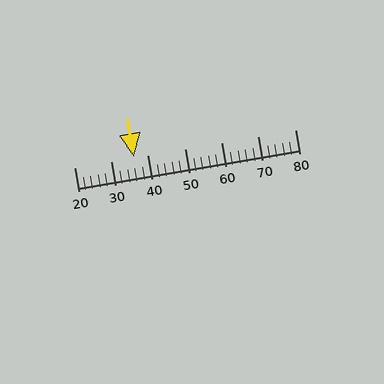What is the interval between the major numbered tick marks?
The major tick marks are spaced 10 units apart.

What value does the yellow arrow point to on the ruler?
The yellow arrow points to approximately 36.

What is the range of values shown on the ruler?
The ruler shows values from 20 to 80.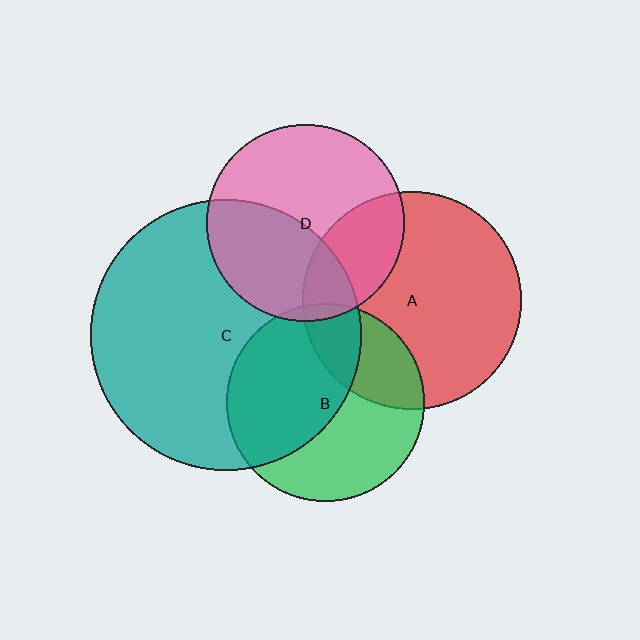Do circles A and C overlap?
Yes.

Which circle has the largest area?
Circle C (teal).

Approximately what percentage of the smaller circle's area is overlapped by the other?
Approximately 15%.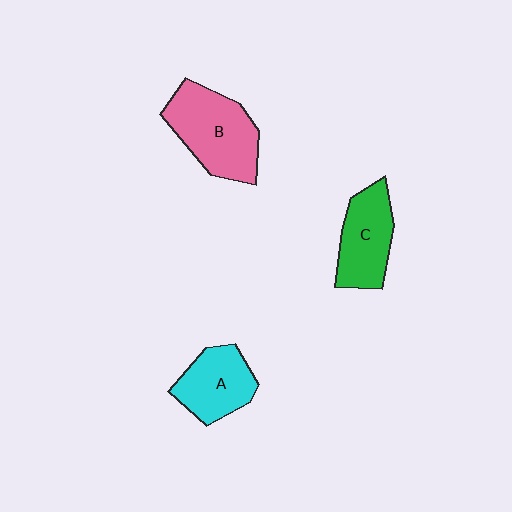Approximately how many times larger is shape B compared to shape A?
Approximately 1.4 times.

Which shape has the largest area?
Shape B (pink).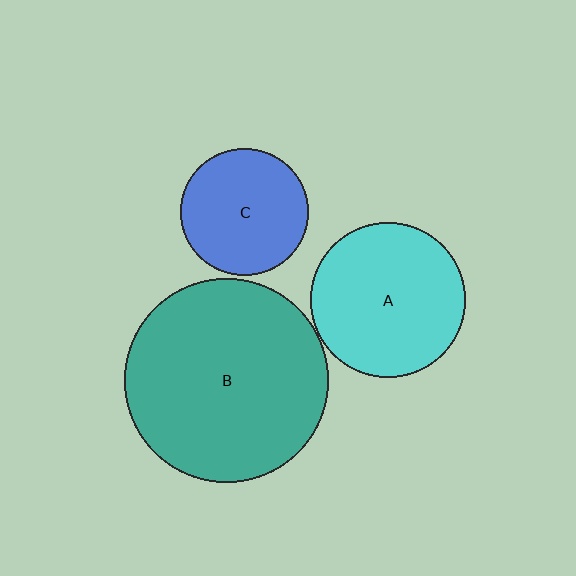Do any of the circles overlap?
No, none of the circles overlap.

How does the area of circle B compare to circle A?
Approximately 1.7 times.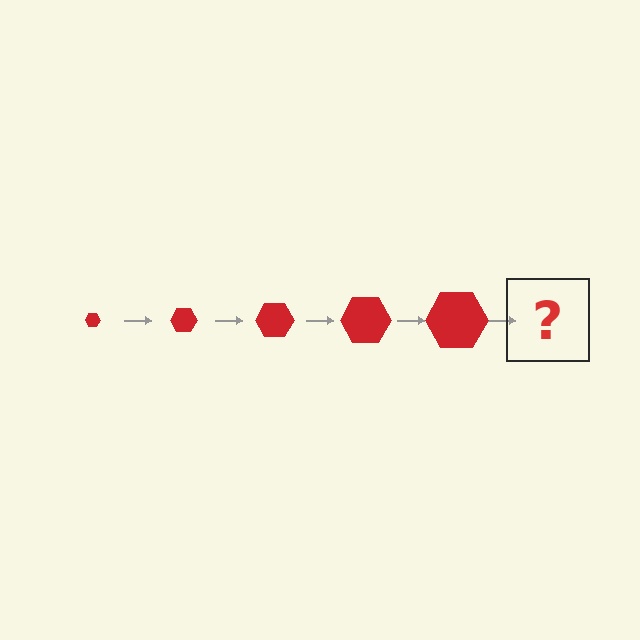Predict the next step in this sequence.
The next step is a red hexagon, larger than the previous one.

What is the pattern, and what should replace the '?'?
The pattern is that the hexagon gets progressively larger each step. The '?' should be a red hexagon, larger than the previous one.